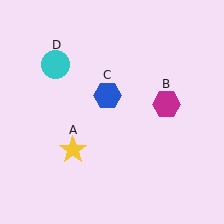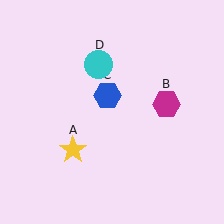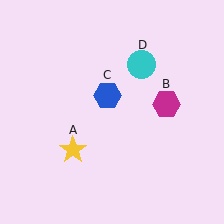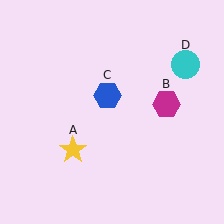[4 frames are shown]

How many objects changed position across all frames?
1 object changed position: cyan circle (object D).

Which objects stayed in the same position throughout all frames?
Yellow star (object A) and magenta hexagon (object B) and blue hexagon (object C) remained stationary.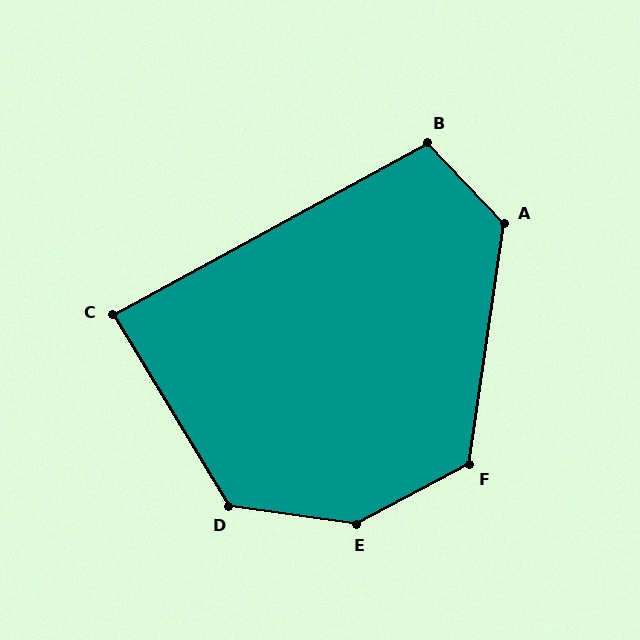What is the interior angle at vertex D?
Approximately 129 degrees (obtuse).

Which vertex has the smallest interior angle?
C, at approximately 87 degrees.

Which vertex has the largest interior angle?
E, at approximately 144 degrees.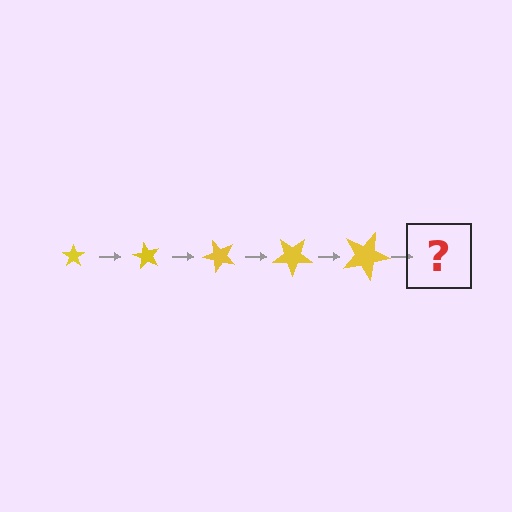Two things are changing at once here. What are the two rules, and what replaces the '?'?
The two rules are that the star grows larger each step and it rotates 60 degrees each step. The '?' should be a star, larger than the previous one and rotated 300 degrees from the start.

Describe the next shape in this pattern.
It should be a star, larger than the previous one and rotated 300 degrees from the start.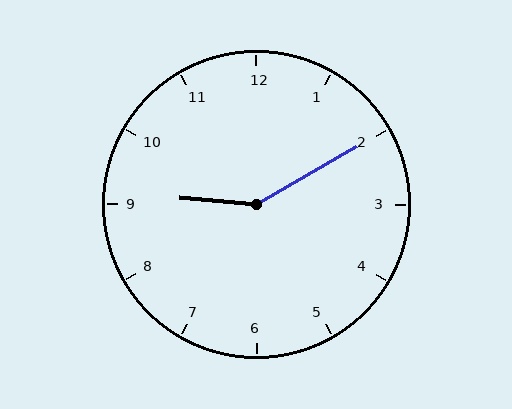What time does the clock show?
9:10.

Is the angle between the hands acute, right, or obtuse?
It is obtuse.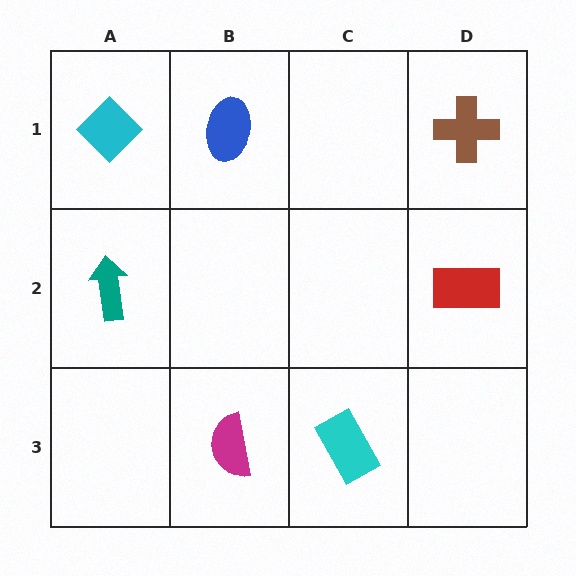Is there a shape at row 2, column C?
No, that cell is empty.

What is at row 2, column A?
A teal arrow.